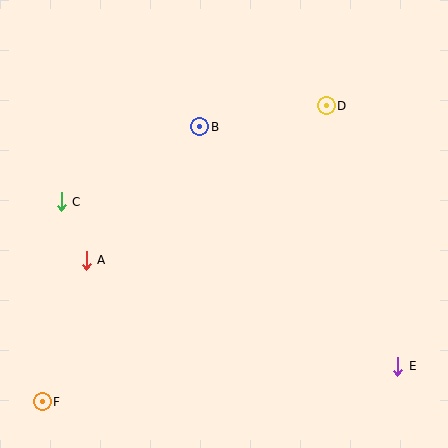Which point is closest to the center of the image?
Point B at (200, 127) is closest to the center.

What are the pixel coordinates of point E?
Point E is at (398, 366).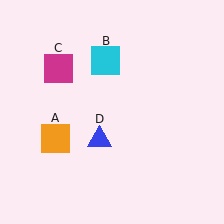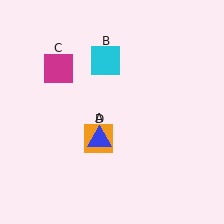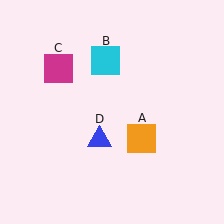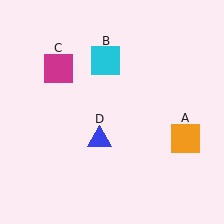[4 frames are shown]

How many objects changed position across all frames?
1 object changed position: orange square (object A).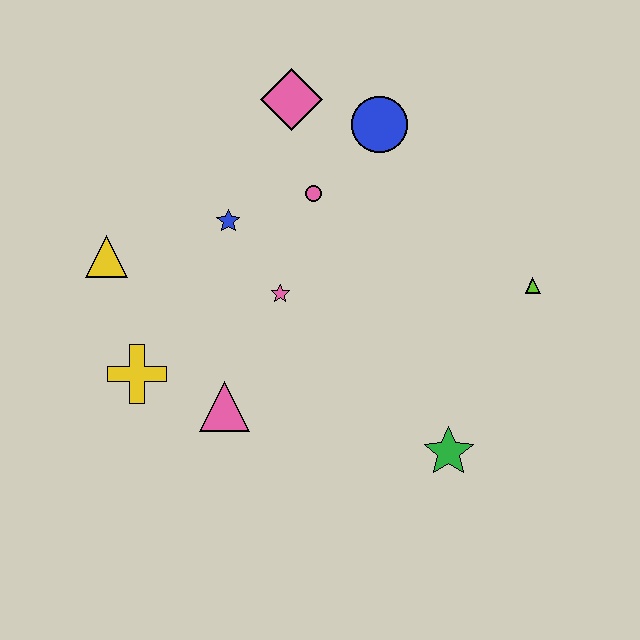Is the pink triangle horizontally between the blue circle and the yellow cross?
Yes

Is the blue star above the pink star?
Yes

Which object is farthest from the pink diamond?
The green star is farthest from the pink diamond.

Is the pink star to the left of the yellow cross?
No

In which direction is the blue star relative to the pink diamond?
The blue star is below the pink diamond.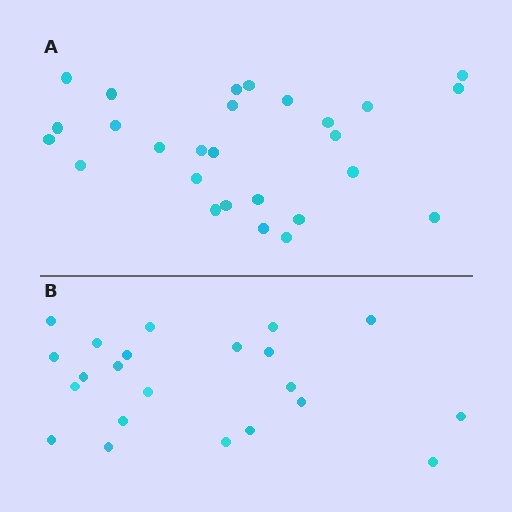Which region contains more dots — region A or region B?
Region A (the top region) has more dots.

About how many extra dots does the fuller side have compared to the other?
Region A has about 5 more dots than region B.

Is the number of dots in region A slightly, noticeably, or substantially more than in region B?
Region A has only slightly more — the two regions are fairly close. The ratio is roughly 1.2 to 1.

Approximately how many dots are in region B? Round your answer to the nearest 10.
About 20 dots. (The exact count is 22, which rounds to 20.)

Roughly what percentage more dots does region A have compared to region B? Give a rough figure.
About 25% more.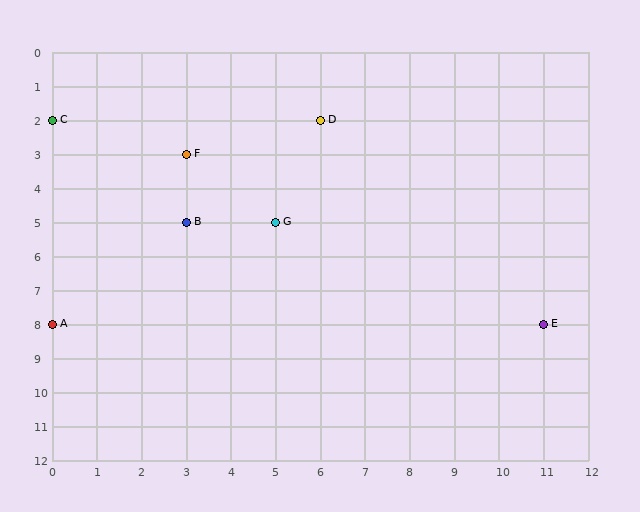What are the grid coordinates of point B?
Point B is at grid coordinates (3, 5).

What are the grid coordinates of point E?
Point E is at grid coordinates (11, 8).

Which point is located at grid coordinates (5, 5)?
Point G is at (5, 5).